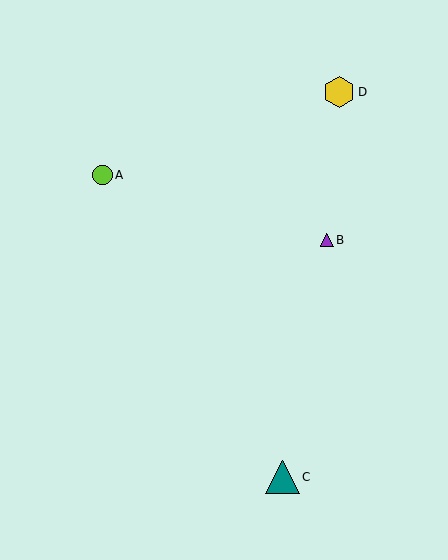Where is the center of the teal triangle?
The center of the teal triangle is at (282, 477).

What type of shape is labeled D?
Shape D is a yellow hexagon.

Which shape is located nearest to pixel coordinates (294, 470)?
The teal triangle (labeled C) at (282, 477) is nearest to that location.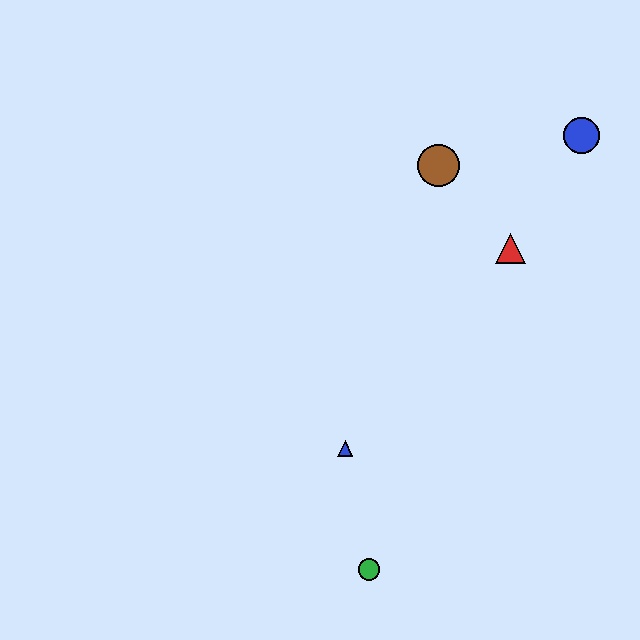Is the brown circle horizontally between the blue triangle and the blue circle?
Yes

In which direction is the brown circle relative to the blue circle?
The brown circle is to the left of the blue circle.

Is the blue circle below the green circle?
No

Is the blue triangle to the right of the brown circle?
No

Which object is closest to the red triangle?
The brown circle is closest to the red triangle.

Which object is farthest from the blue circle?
The green circle is farthest from the blue circle.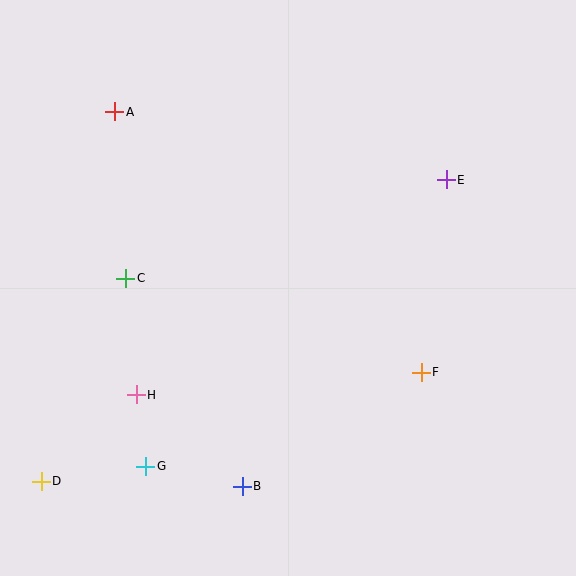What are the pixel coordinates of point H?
Point H is at (136, 395).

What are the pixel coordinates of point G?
Point G is at (146, 466).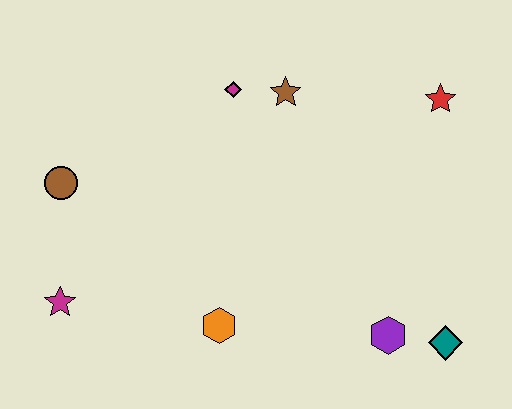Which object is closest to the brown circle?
The magenta star is closest to the brown circle.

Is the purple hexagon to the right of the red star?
No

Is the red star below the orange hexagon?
No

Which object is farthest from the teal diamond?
The brown circle is farthest from the teal diamond.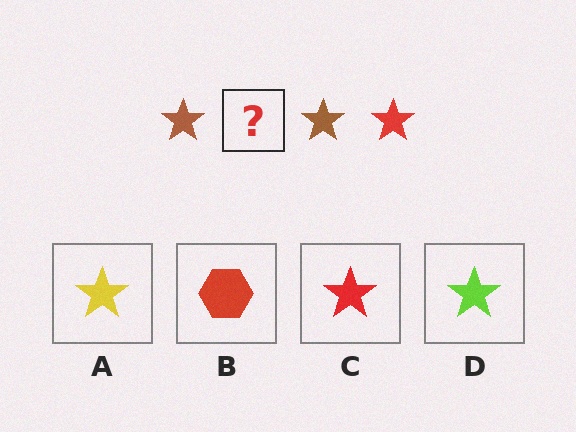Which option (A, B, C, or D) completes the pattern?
C.